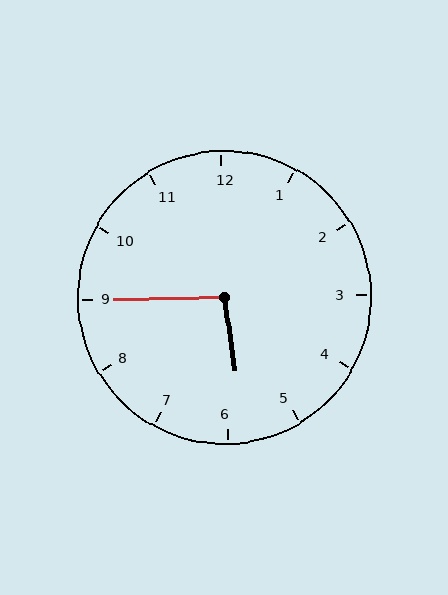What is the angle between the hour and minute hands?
Approximately 98 degrees.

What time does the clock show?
5:45.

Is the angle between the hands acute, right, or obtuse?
It is obtuse.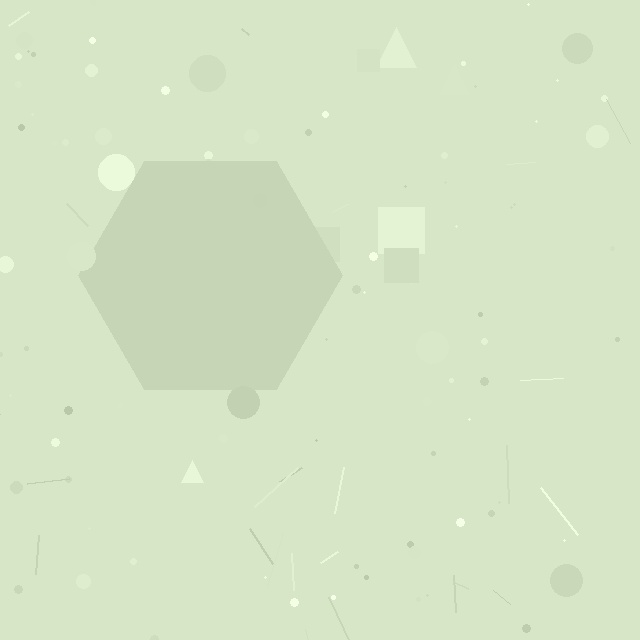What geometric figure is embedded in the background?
A hexagon is embedded in the background.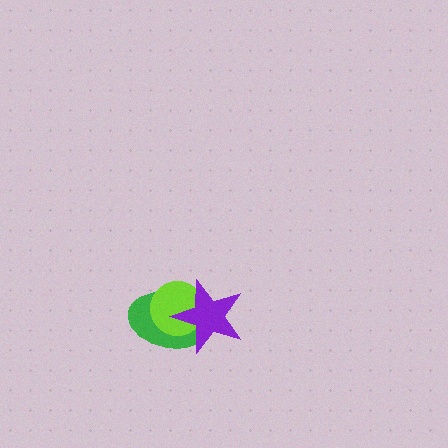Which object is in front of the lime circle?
The purple star is in front of the lime circle.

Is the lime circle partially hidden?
Yes, it is partially covered by another shape.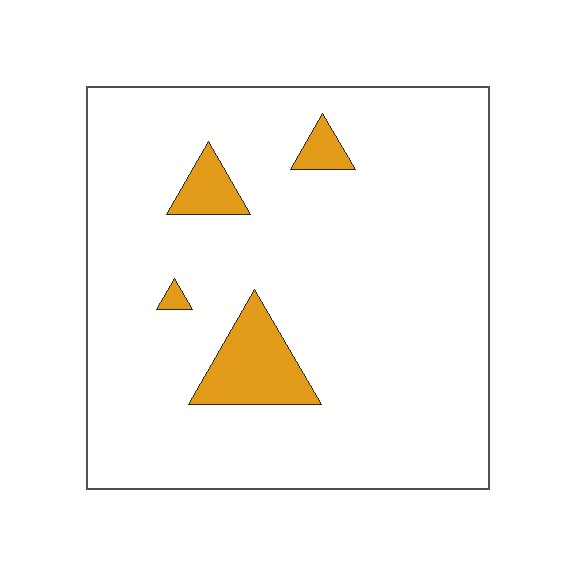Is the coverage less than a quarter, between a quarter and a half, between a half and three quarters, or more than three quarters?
Less than a quarter.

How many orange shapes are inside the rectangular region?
4.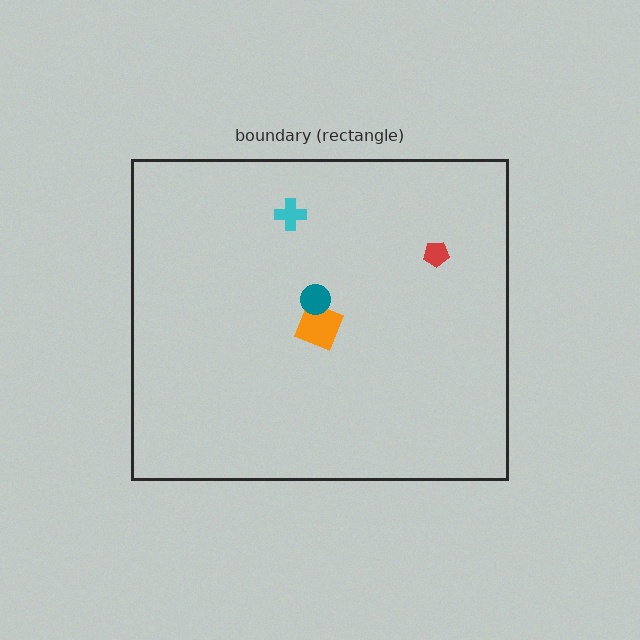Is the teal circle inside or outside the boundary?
Inside.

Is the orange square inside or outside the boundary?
Inside.